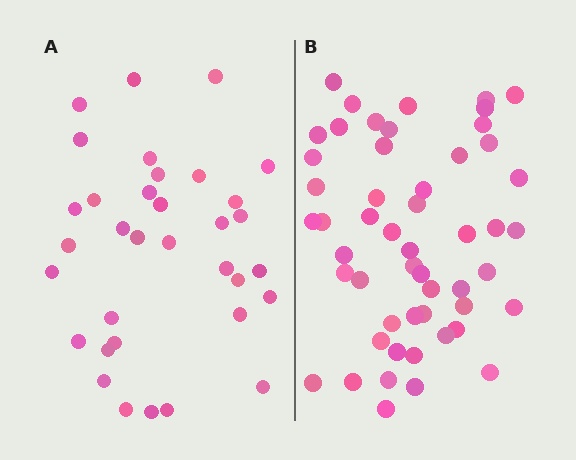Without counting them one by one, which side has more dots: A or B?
Region B (the right region) has more dots.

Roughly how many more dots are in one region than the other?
Region B has approximately 20 more dots than region A.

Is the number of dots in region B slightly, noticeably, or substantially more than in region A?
Region B has substantially more. The ratio is roughly 1.5 to 1.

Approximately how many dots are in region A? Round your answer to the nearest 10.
About 30 dots. (The exact count is 34, which rounds to 30.)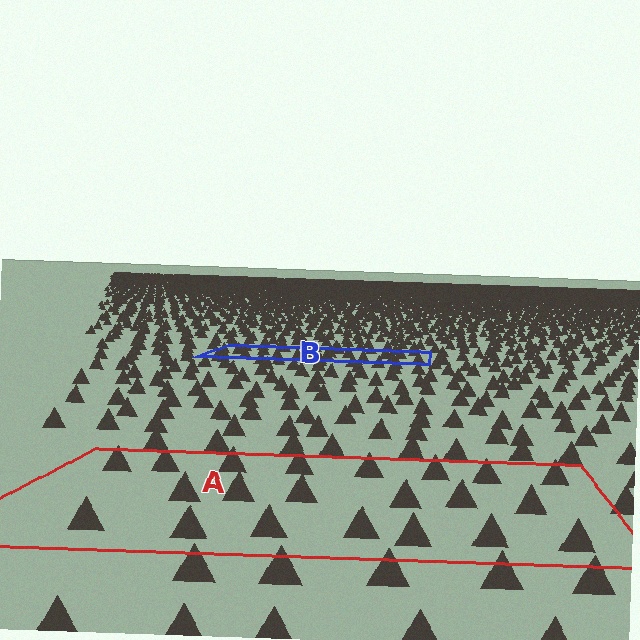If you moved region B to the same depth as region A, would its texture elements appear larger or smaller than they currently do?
They would appear larger. At a closer depth, the same texture elements are projected at a bigger on-screen size.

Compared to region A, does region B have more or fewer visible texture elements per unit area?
Region B has more texture elements per unit area — they are packed more densely because it is farther away.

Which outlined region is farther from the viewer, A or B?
Region B is farther from the viewer — the texture elements inside it appear smaller and more densely packed.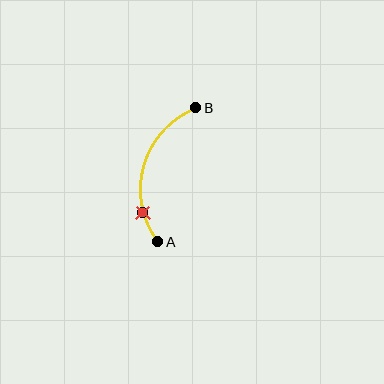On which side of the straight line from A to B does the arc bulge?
The arc bulges to the left of the straight line connecting A and B.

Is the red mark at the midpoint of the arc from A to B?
No. The red mark lies on the arc but is closer to endpoint A. The arc midpoint would be at the point on the curve equidistant along the arc from both A and B.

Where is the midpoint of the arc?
The arc midpoint is the point on the curve farthest from the straight line joining A and B. It sits to the left of that line.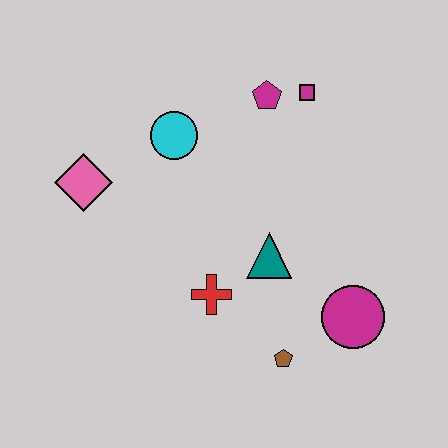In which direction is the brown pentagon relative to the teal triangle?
The brown pentagon is below the teal triangle.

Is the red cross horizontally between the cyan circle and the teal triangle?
Yes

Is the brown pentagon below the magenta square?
Yes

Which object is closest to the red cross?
The teal triangle is closest to the red cross.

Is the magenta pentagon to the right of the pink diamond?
Yes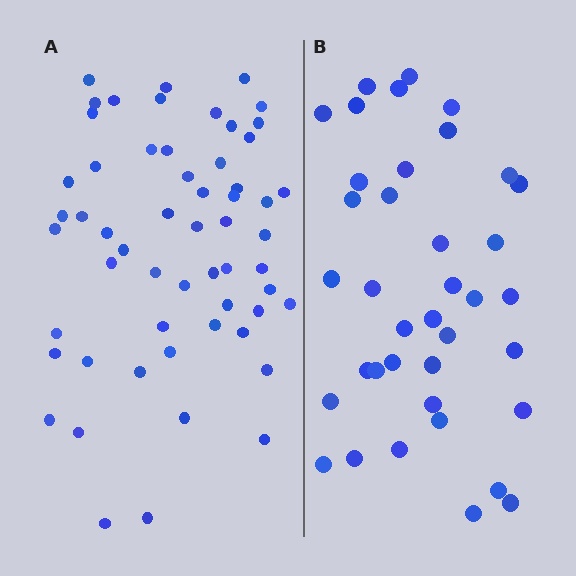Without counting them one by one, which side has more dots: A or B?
Region A (the left region) has more dots.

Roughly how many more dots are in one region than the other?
Region A has approximately 20 more dots than region B.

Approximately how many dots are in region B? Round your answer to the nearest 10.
About 40 dots. (The exact count is 38, which rounds to 40.)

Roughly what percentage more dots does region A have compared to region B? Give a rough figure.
About 50% more.